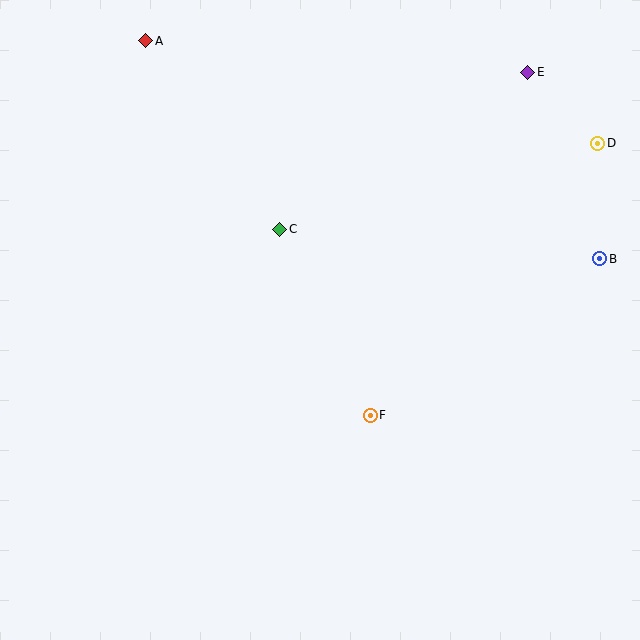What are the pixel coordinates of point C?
Point C is at (280, 229).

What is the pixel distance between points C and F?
The distance between C and F is 207 pixels.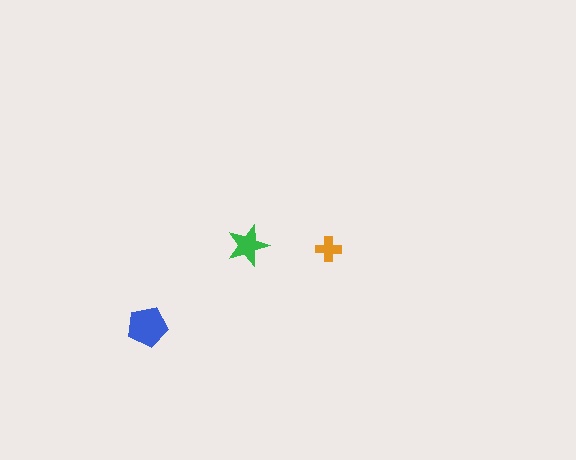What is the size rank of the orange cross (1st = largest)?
3rd.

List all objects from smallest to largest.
The orange cross, the green star, the blue pentagon.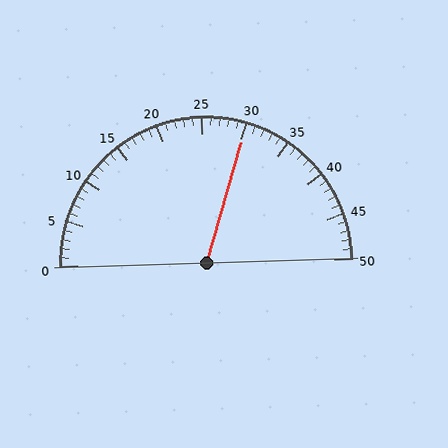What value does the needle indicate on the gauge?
The needle indicates approximately 30.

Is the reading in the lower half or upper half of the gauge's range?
The reading is in the upper half of the range (0 to 50).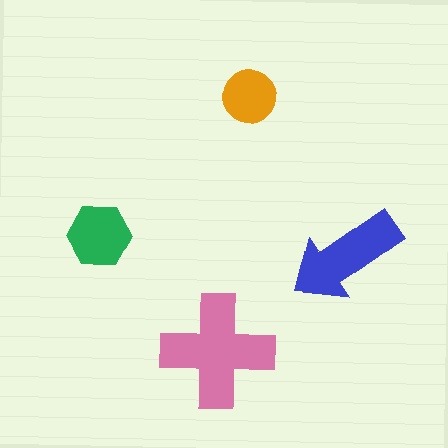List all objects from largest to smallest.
The pink cross, the blue arrow, the green hexagon, the orange circle.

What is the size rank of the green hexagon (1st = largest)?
3rd.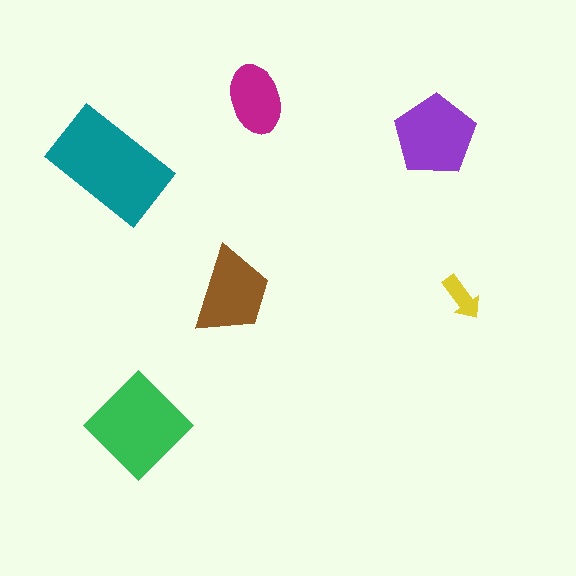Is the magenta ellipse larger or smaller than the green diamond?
Smaller.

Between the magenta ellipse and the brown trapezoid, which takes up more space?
The brown trapezoid.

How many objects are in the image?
There are 6 objects in the image.